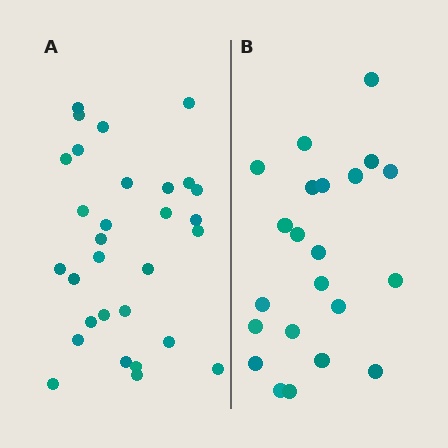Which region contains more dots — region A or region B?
Region A (the left region) has more dots.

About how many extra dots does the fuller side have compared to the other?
Region A has roughly 8 or so more dots than region B.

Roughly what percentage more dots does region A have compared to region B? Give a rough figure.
About 35% more.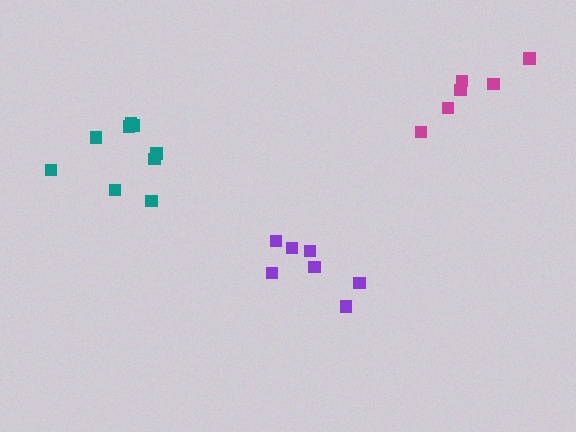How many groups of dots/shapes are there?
There are 3 groups.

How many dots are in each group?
Group 1: 7 dots, Group 2: 6 dots, Group 3: 9 dots (22 total).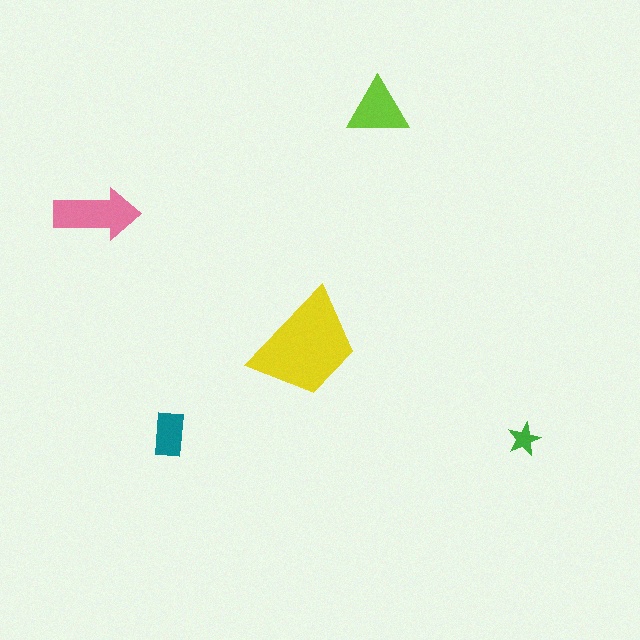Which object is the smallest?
The green star.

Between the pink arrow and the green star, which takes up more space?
The pink arrow.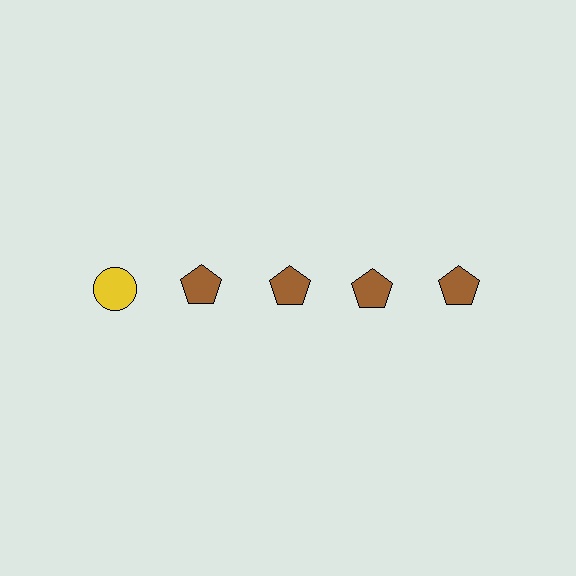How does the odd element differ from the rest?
It differs in both color (yellow instead of brown) and shape (circle instead of pentagon).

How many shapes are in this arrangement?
There are 5 shapes arranged in a grid pattern.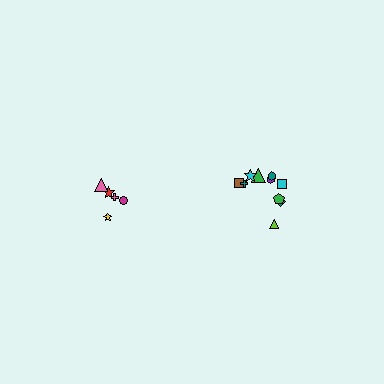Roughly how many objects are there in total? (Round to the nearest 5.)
Roughly 15 objects in total.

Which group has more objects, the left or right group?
The right group.